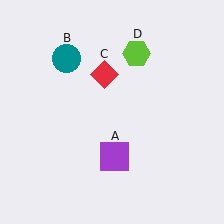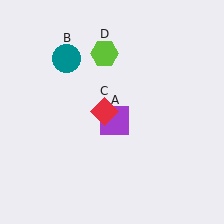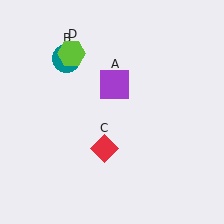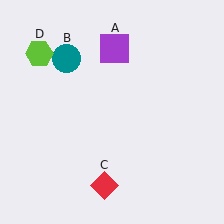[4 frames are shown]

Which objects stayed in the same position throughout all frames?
Teal circle (object B) remained stationary.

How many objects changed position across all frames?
3 objects changed position: purple square (object A), red diamond (object C), lime hexagon (object D).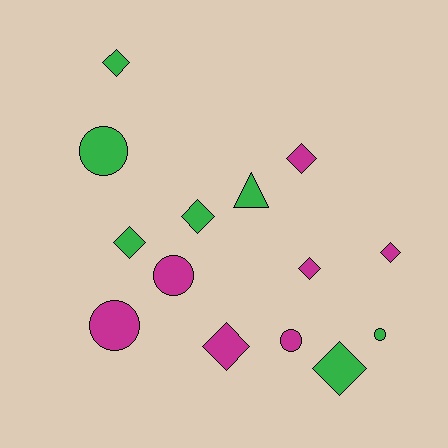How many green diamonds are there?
There are 4 green diamonds.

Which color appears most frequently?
Magenta, with 7 objects.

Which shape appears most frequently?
Diamond, with 8 objects.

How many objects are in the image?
There are 14 objects.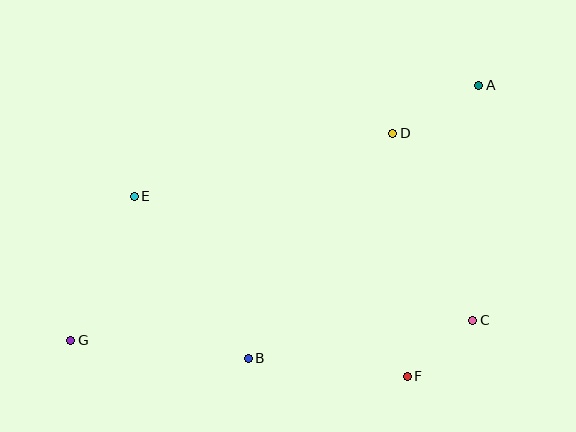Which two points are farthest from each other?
Points A and G are farthest from each other.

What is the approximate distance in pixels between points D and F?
The distance between D and F is approximately 243 pixels.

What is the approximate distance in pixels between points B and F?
The distance between B and F is approximately 160 pixels.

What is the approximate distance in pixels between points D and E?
The distance between D and E is approximately 266 pixels.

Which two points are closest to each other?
Points C and F are closest to each other.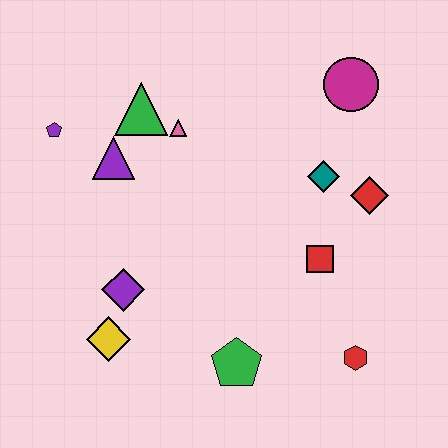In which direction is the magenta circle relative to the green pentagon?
The magenta circle is above the green pentagon.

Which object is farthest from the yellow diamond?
The magenta circle is farthest from the yellow diamond.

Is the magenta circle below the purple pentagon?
No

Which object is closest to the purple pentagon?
The purple triangle is closest to the purple pentagon.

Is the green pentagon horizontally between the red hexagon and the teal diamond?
No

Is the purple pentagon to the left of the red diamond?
Yes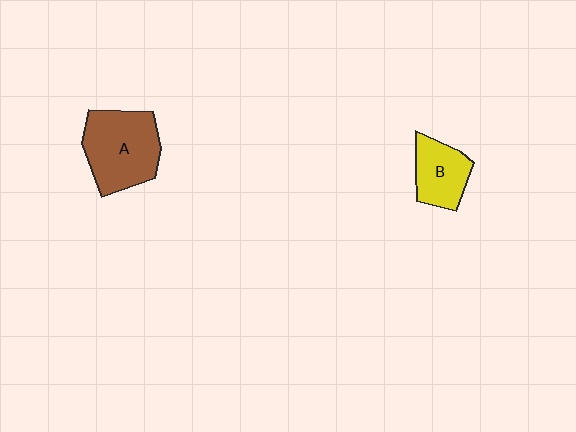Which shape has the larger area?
Shape A (brown).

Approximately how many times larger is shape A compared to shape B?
Approximately 1.6 times.